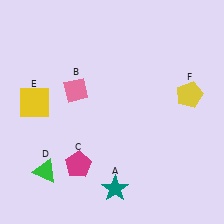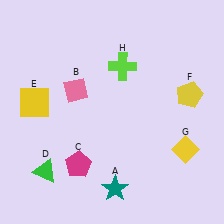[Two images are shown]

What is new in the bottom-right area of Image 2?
A yellow diamond (G) was added in the bottom-right area of Image 2.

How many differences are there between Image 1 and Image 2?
There are 2 differences between the two images.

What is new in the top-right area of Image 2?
A lime cross (H) was added in the top-right area of Image 2.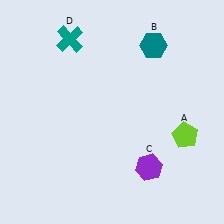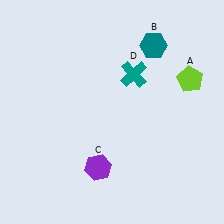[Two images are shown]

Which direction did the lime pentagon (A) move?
The lime pentagon (A) moved up.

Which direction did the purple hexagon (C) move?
The purple hexagon (C) moved left.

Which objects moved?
The objects that moved are: the lime pentagon (A), the purple hexagon (C), the teal cross (D).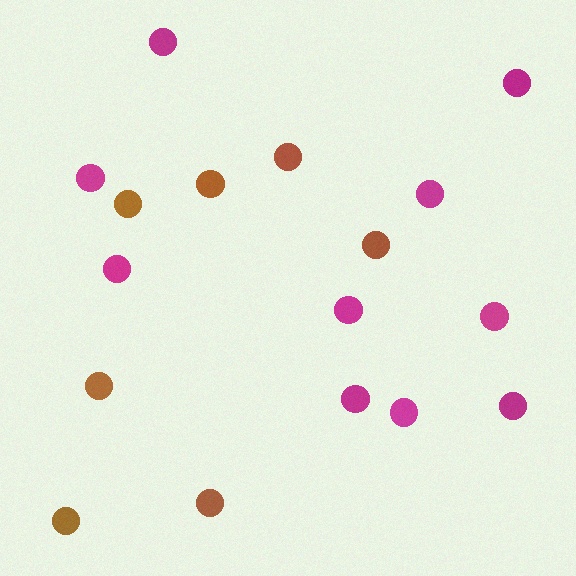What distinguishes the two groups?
There are 2 groups: one group of brown circles (7) and one group of magenta circles (10).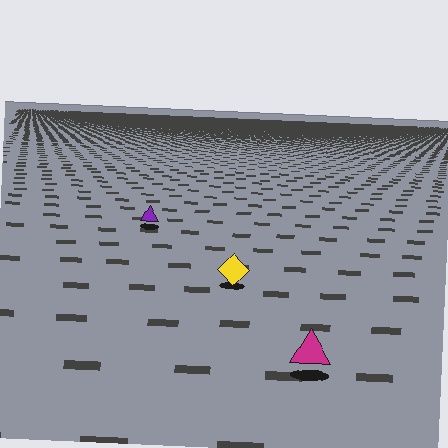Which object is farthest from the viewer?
The purple triangle is farthest from the viewer. It appears smaller and the ground texture around it is denser.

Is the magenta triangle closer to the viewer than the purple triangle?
Yes. The magenta triangle is closer — you can tell from the texture gradient: the ground texture is coarser near it.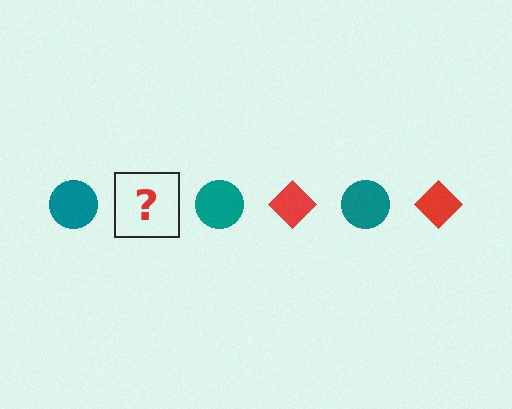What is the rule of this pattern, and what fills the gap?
The rule is that the pattern alternates between teal circle and red diamond. The gap should be filled with a red diamond.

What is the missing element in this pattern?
The missing element is a red diamond.